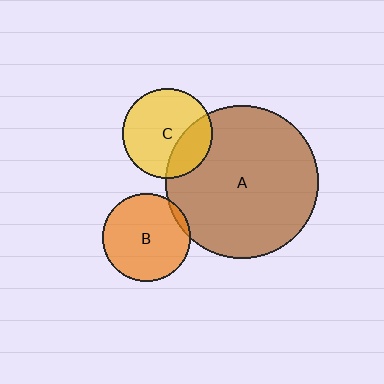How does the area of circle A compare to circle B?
Approximately 3.0 times.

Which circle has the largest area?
Circle A (brown).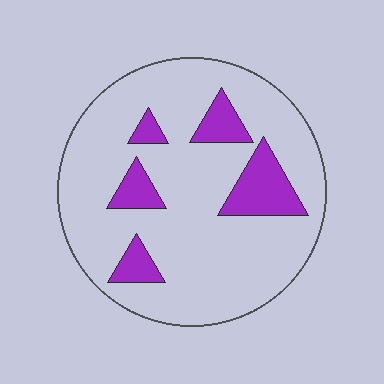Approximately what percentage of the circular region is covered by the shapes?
Approximately 15%.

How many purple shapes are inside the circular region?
5.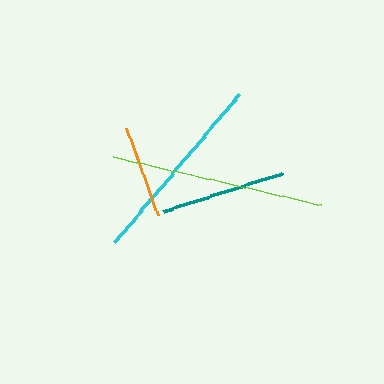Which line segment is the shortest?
The orange line is the shortest at approximately 93 pixels.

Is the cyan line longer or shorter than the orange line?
The cyan line is longer than the orange line.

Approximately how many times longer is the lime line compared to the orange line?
The lime line is approximately 2.3 times the length of the orange line.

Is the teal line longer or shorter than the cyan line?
The cyan line is longer than the teal line.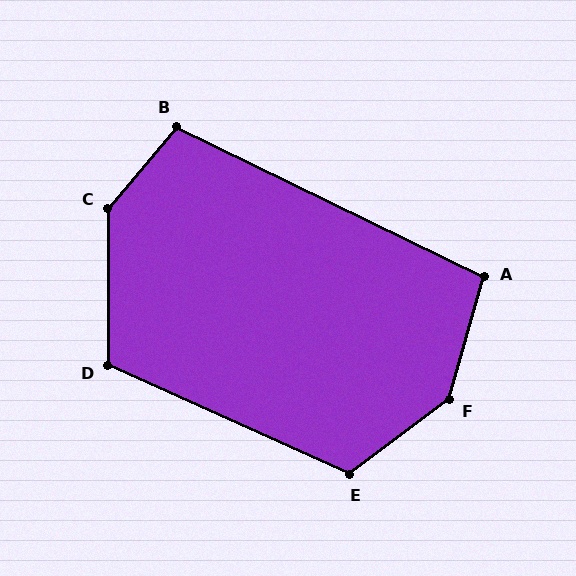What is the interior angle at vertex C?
Approximately 141 degrees (obtuse).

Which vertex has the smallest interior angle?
A, at approximately 100 degrees.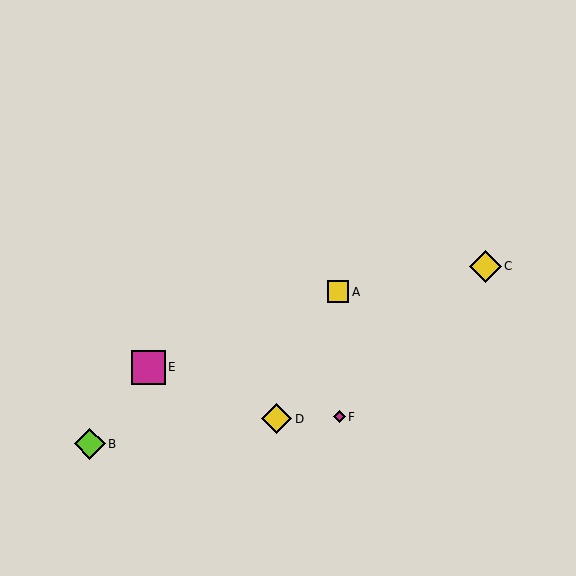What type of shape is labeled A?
Shape A is a yellow square.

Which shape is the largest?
The magenta square (labeled E) is the largest.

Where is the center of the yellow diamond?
The center of the yellow diamond is at (277, 419).